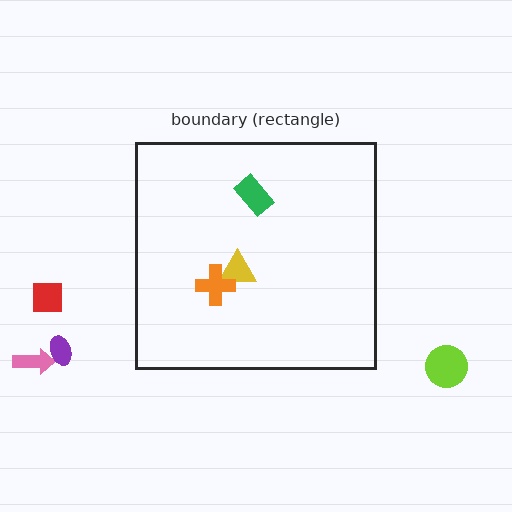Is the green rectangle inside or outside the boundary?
Inside.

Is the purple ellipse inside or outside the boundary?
Outside.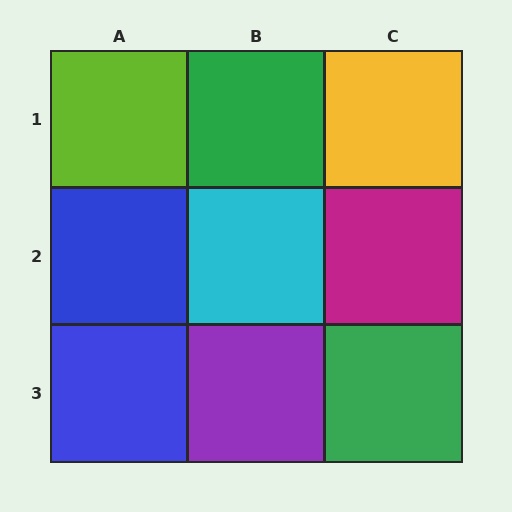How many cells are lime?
1 cell is lime.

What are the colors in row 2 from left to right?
Blue, cyan, magenta.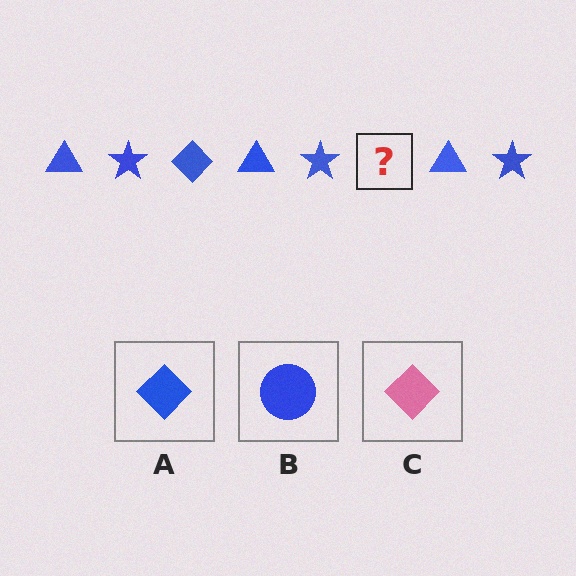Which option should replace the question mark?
Option A.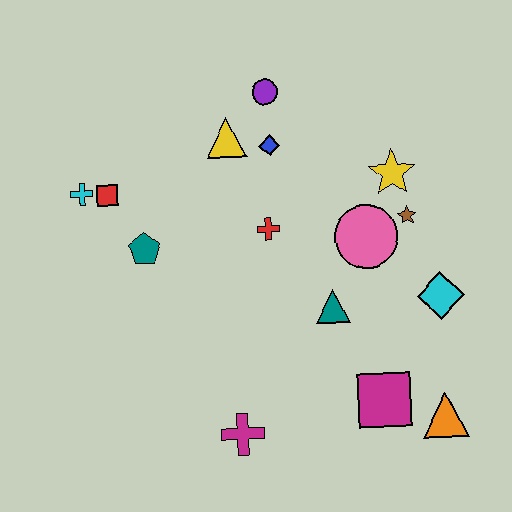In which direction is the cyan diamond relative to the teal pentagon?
The cyan diamond is to the right of the teal pentagon.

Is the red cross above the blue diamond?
No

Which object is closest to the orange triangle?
The magenta square is closest to the orange triangle.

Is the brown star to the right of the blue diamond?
Yes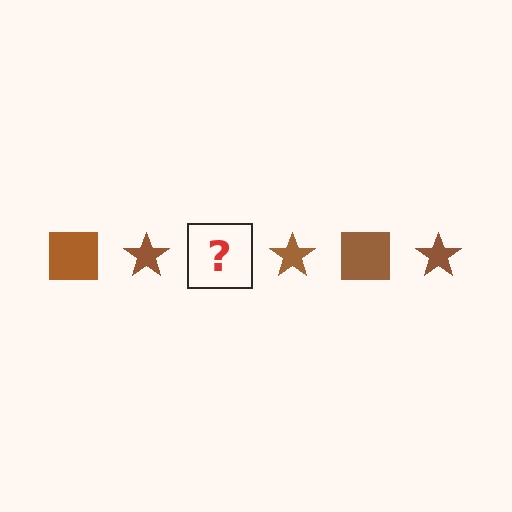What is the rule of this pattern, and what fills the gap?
The rule is that the pattern cycles through square, star shapes in brown. The gap should be filled with a brown square.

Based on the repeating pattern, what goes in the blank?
The blank should be a brown square.